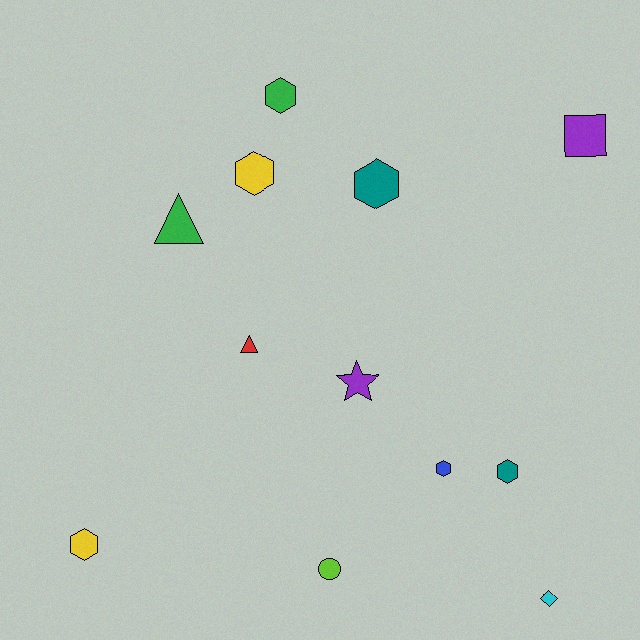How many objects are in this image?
There are 12 objects.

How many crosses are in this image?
There are no crosses.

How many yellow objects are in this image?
There are 2 yellow objects.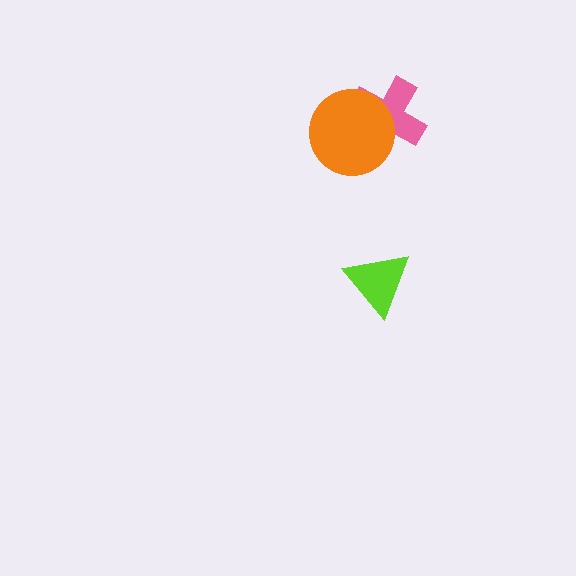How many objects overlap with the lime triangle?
0 objects overlap with the lime triangle.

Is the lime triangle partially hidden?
No, no other shape covers it.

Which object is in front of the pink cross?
The orange circle is in front of the pink cross.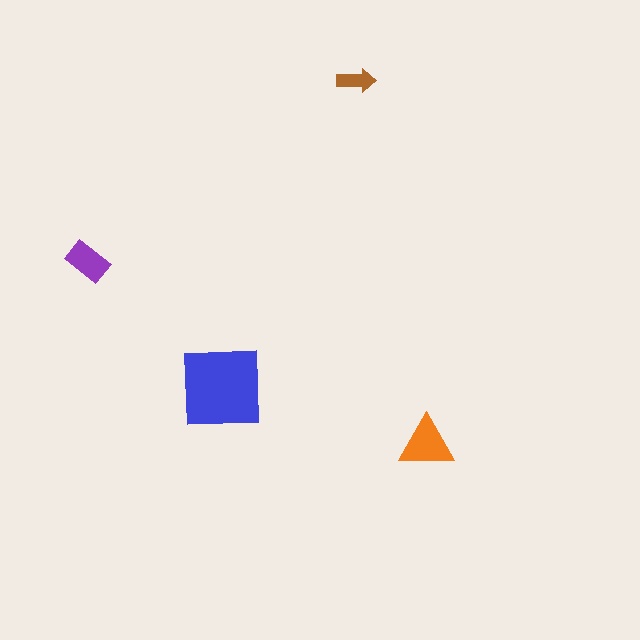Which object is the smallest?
The brown arrow.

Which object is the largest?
The blue square.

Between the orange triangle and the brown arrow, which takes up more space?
The orange triangle.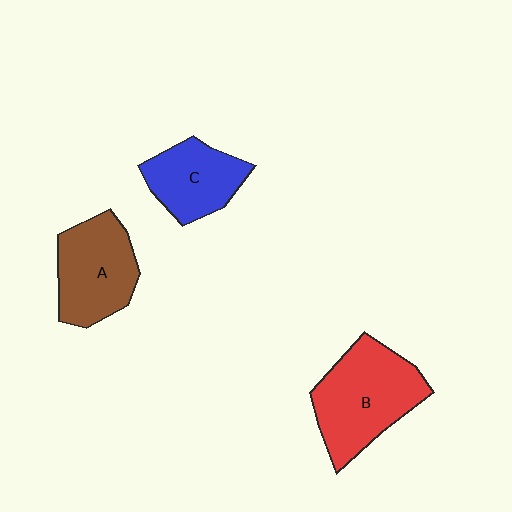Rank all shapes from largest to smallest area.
From largest to smallest: B (red), A (brown), C (blue).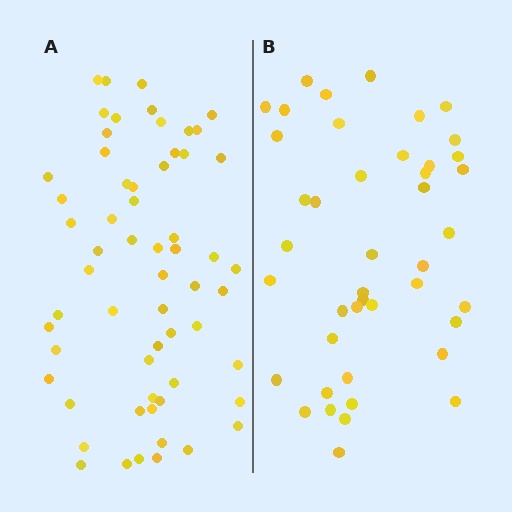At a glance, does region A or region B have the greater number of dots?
Region A (the left region) has more dots.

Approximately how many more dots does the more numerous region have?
Region A has approximately 15 more dots than region B.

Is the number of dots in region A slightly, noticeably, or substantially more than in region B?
Region A has noticeably more, but not dramatically so. The ratio is roughly 1.4 to 1.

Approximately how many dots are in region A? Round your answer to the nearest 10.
About 60 dots.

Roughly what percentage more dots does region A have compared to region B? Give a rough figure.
About 40% more.